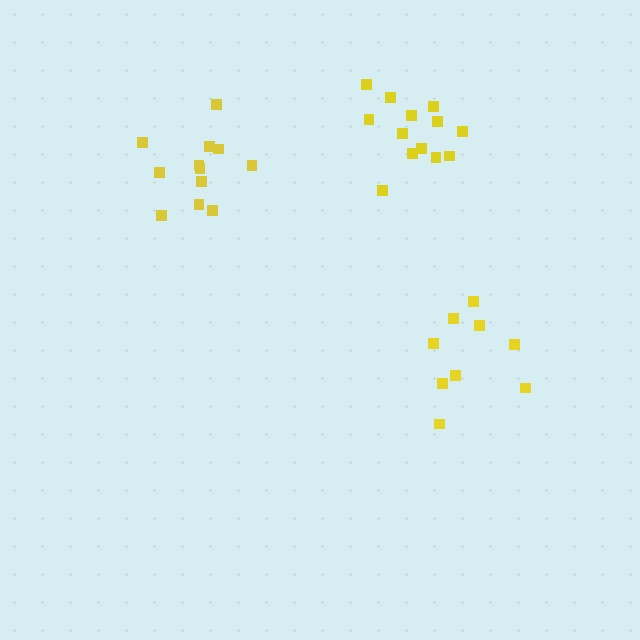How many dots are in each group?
Group 1: 13 dots, Group 2: 9 dots, Group 3: 12 dots (34 total).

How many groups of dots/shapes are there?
There are 3 groups.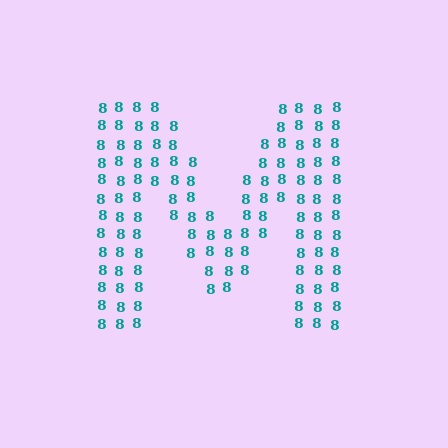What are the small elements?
The small elements are digit 8's.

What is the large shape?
The large shape is the letter M.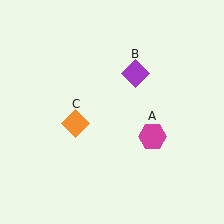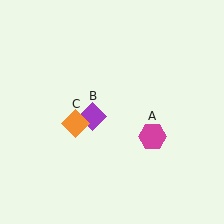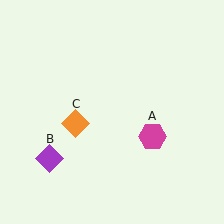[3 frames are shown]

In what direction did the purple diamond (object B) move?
The purple diamond (object B) moved down and to the left.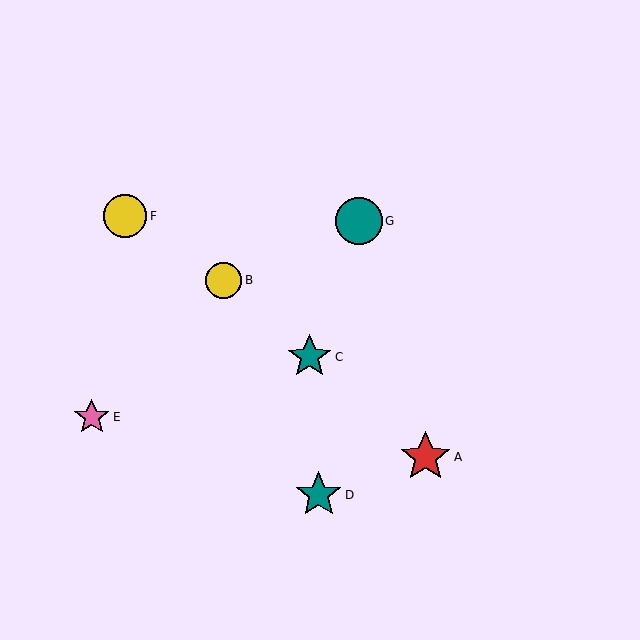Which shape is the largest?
The red star (labeled A) is the largest.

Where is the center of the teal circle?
The center of the teal circle is at (359, 221).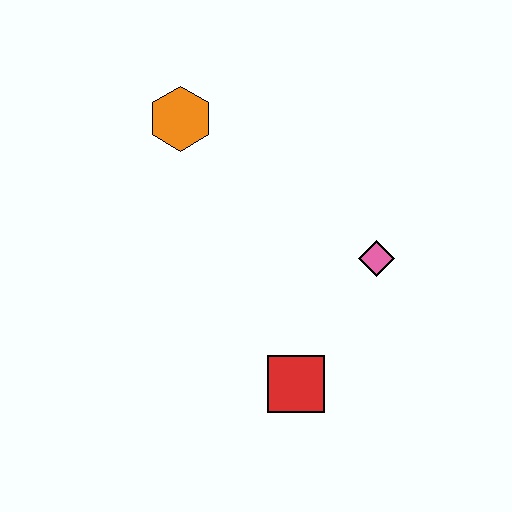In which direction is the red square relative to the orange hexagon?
The red square is below the orange hexagon.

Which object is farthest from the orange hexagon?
The red square is farthest from the orange hexagon.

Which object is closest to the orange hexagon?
The pink diamond is closest to the orange hexagon.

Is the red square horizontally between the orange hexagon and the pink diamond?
Yes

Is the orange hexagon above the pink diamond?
Yes